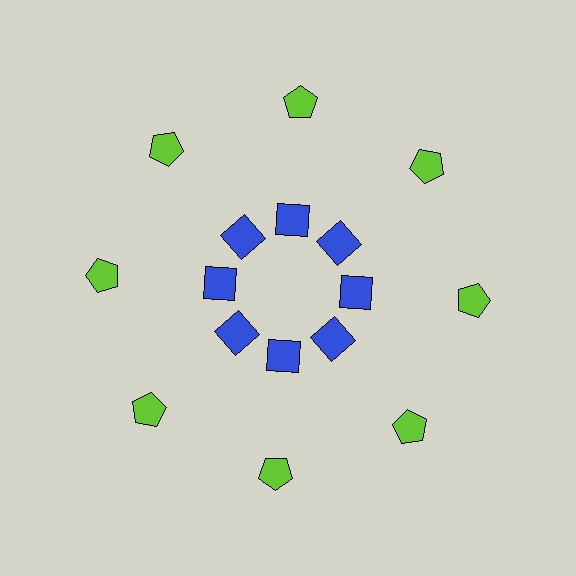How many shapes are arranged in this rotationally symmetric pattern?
There are 16 shapes, arranged in 8 groups of 2.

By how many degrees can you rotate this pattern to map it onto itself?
The pattern maps onto itself every 45 degrees of rotation.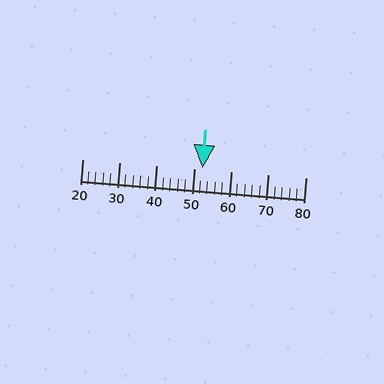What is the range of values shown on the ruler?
The ruler shows values from 20 to 80.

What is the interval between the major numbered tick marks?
The major tick marks are spaced 10 units apart.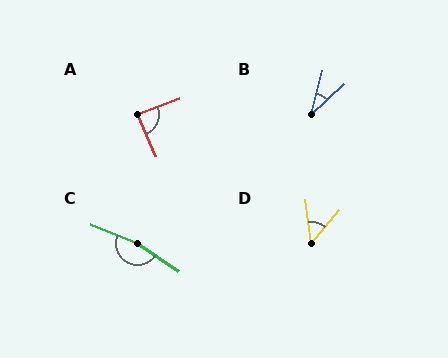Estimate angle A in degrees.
Approximately 87 degrees.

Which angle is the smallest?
B, at approximately 33 degrees.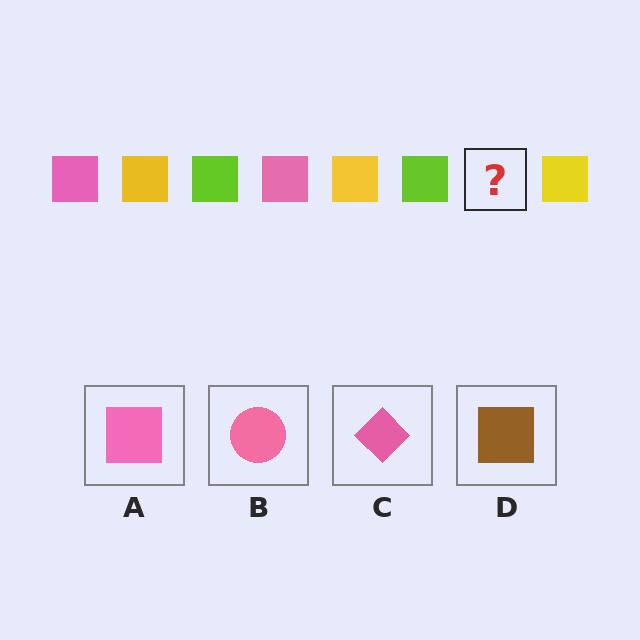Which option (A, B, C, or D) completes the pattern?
A.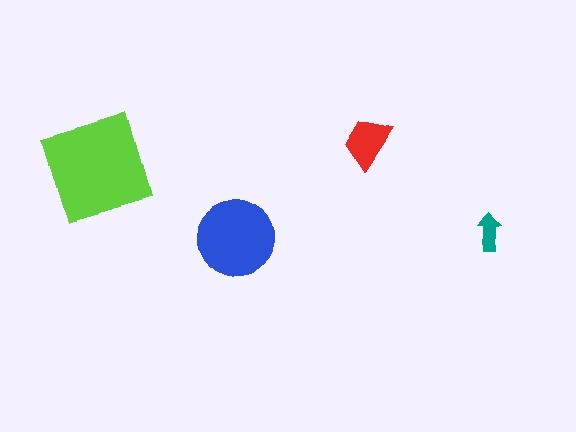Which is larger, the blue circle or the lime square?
The lime square.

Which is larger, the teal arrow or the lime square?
The lime square.